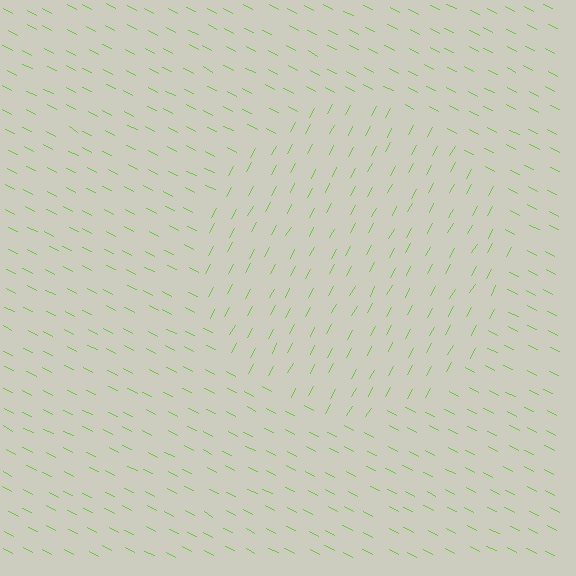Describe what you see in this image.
The image is filled with small lime line segments. A circle region in the image has lines oriented differently from the surrounding lines, creating a visible texture boundary.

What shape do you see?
I see a circle.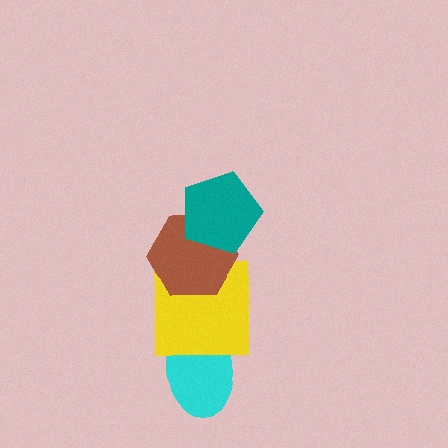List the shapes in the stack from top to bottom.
From top to bottom: the teal pentagon, the brown hexagon, the yellow square, the cyan ellipse.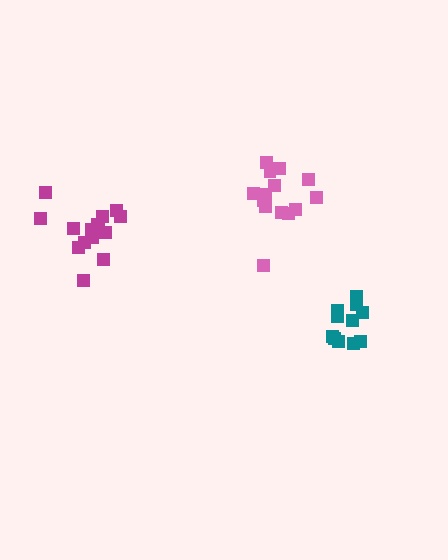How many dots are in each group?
Group 1: 14 dots, Group 2: 11 dots, Group 3: 15 dots (40 total).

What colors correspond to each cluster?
The clusters are colored: pink, teal, magenta.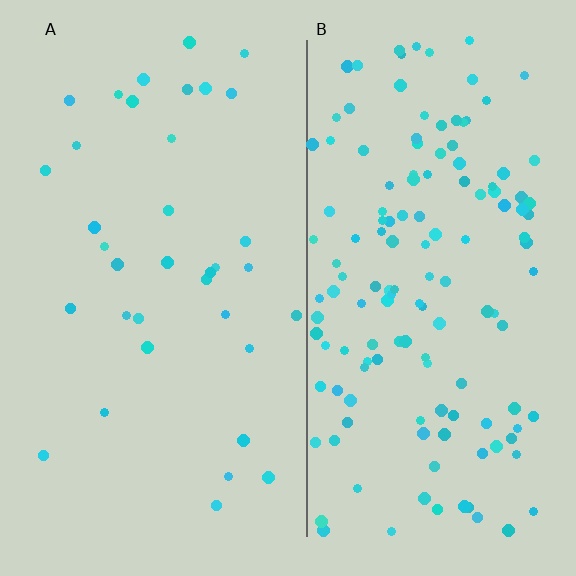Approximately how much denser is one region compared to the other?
Approximately 4.0× — region B over region A.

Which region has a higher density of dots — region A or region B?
B (the right).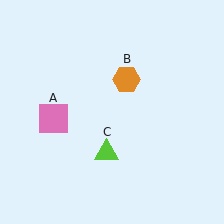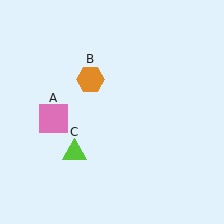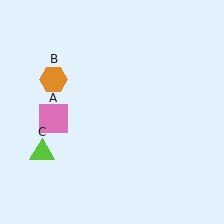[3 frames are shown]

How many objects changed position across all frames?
2 objects changed position: orange hexagon (object B), lime triangle (object C).